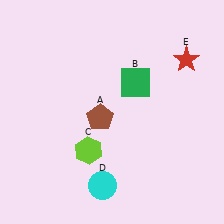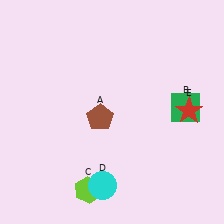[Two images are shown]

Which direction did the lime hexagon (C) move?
The lime hexagon (C) moved down.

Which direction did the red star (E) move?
The red star (E) moved down.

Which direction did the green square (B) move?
The green square (B) moved right.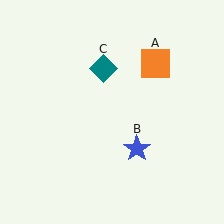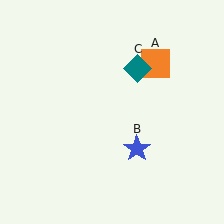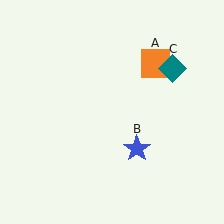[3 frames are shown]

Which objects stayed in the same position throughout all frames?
Orange square (object A) and blue star (object B) remained stationary.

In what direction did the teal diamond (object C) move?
The teal diamond (object C) moved right.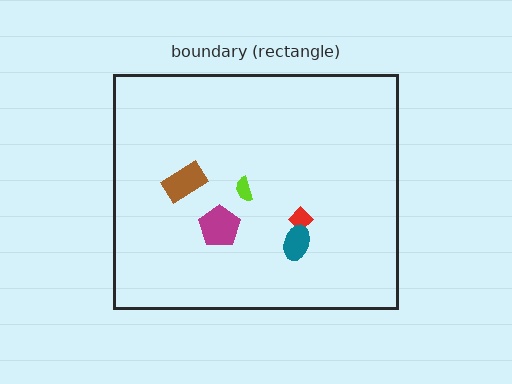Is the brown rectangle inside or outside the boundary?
Inside.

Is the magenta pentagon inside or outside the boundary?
Inside.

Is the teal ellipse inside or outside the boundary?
Inside.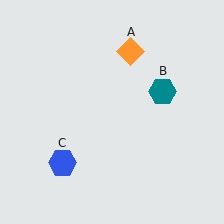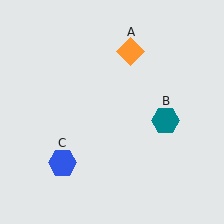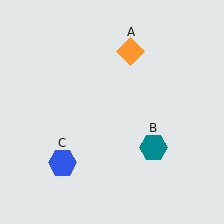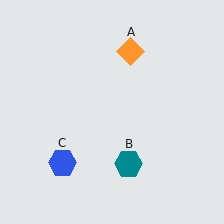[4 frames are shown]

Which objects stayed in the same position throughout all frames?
Orange diamond (object A) and blue hexagon (object C) remained stationary.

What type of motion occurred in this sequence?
The teal hexagon (object B) rotated clockwise around the center of the scene.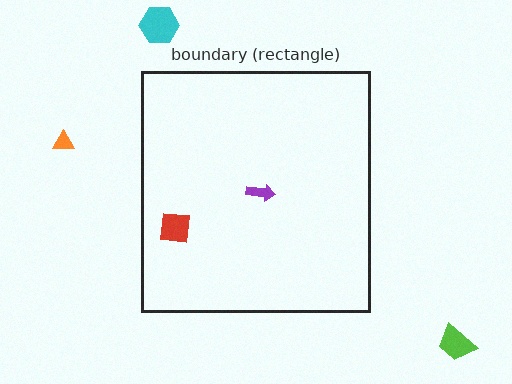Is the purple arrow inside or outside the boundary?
Inside.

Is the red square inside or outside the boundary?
Inside.